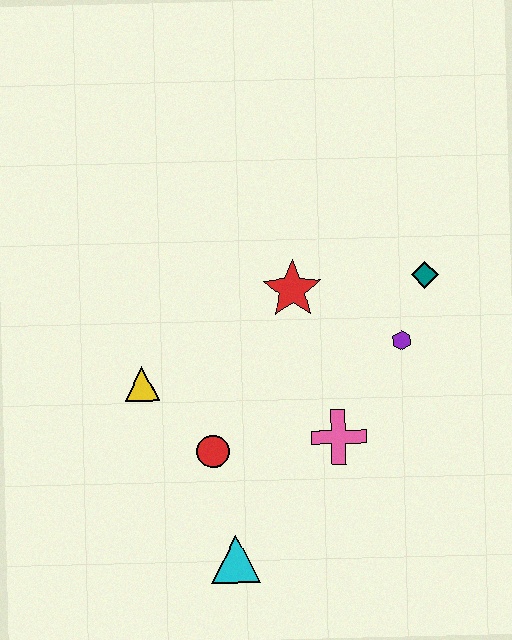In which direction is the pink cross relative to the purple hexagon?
The pink cross is below the purple hexagon.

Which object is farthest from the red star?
The cyan triangle is farthest from the red star.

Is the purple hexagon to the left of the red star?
No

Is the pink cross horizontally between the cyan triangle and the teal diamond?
Yes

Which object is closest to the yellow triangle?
The red circle is closest to the yellow triangle.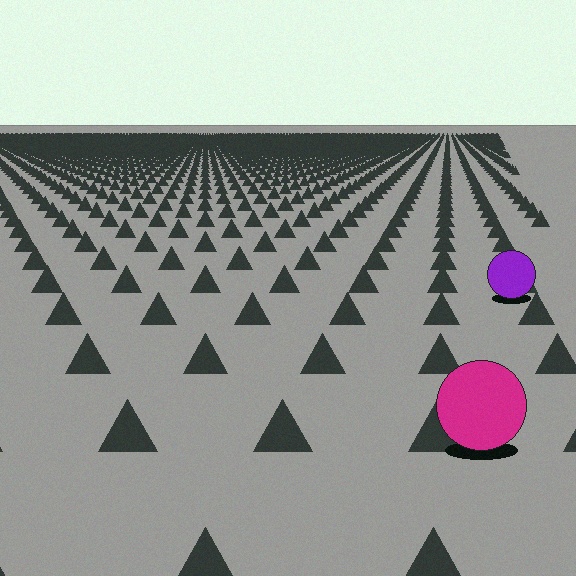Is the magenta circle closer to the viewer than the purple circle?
Yes. The magenta circle is closer — you can tell from the texture gradient: the ground texture is coarser near it.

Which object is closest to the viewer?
The magenta circle is closest. The texture marks near it are larger and more spread out.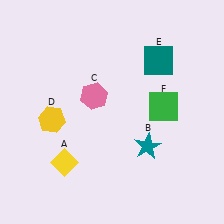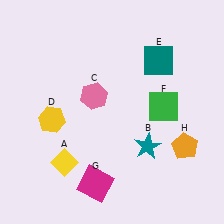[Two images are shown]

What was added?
A magenta square (G), an orange pentagon (H) were added in Image 2.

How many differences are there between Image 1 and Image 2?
There are 2 differences between the two images.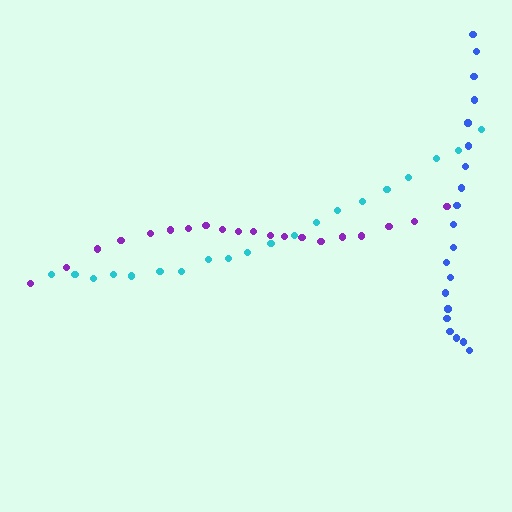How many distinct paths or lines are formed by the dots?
There are 3 distinct paths.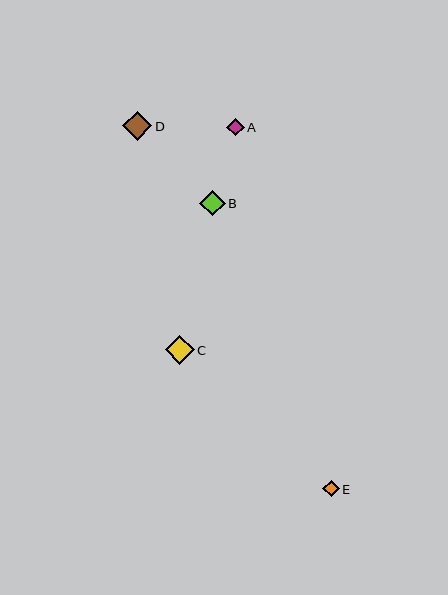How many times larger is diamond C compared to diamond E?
Diamond C is approximately 1.8 times the size of diamond E.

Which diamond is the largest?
Diamond C is the largest with a size of approximately 29 pixels.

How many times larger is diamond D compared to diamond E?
Diamond D is approximately 1.8 times the size of diamond E.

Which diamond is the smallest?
Diamond E is the smallest with a size of approximately 16 pixels.